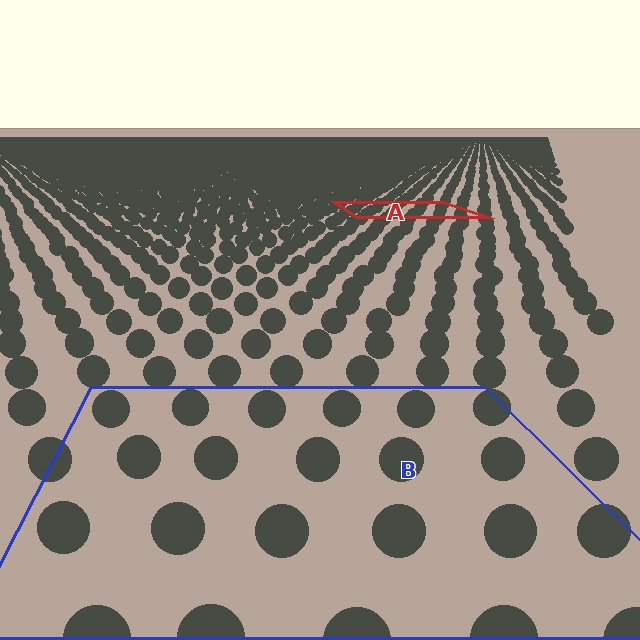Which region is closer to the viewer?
Region B is closer. The texture elements there are larger and more spread out.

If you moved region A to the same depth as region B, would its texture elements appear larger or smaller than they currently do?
They would appear larger. At a closer depth, the same texture elements are projected at a bigger on-screen size.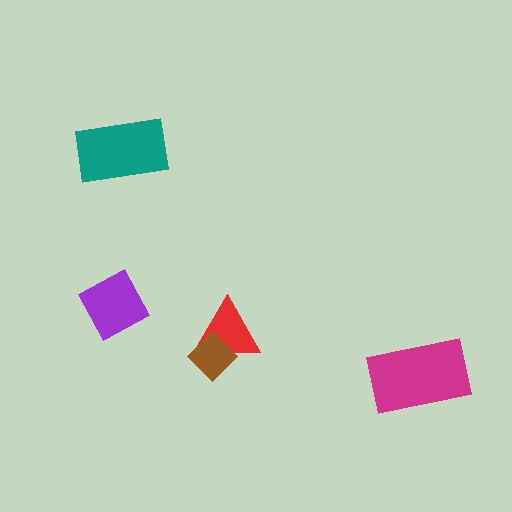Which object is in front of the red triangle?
The brown diamond is in front of the red triangle.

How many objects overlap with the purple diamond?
0 objects overlap with the purple diamond.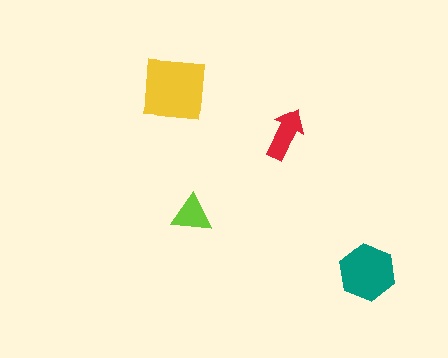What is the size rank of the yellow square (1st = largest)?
1st.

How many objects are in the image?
There are 4 objects in the image.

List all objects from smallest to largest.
The lime triangle, the red arrow, the teal hexagon, the yellow square.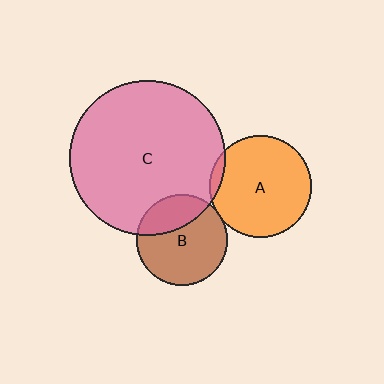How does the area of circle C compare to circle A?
Approximately 2.3 times.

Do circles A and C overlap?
Yes.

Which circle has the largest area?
Circle C (pink).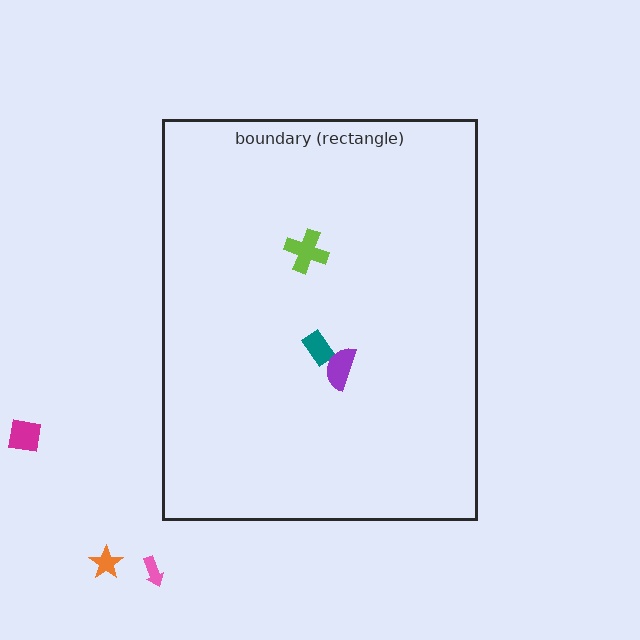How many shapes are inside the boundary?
3 inside, 3 outside.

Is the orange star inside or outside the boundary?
Outside.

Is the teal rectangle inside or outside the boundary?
Inside.